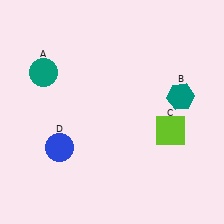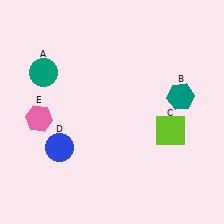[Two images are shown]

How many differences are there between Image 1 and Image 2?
There is 1 difference between the two images.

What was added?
A pink hexagon (E) was added in Image 2.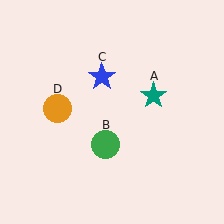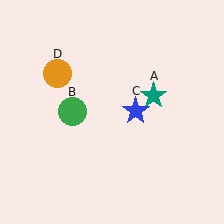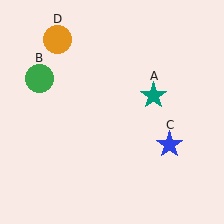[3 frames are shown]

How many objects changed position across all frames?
3 objects changed position: green circle (object B), blue star (object C), orange circle (object D).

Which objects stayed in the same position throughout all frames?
Teal star (object A) remained stationary.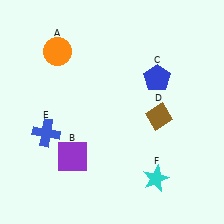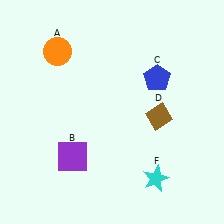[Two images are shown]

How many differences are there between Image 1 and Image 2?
There is 1 difference between the two images.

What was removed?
The blue cross (E) was removed in Image 2.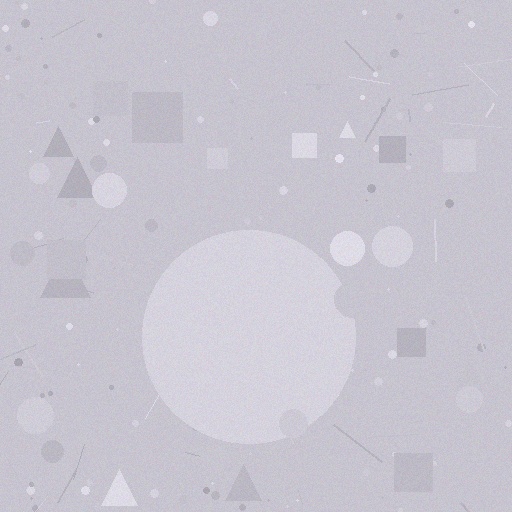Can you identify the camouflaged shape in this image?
The camouflaged shape is a circle.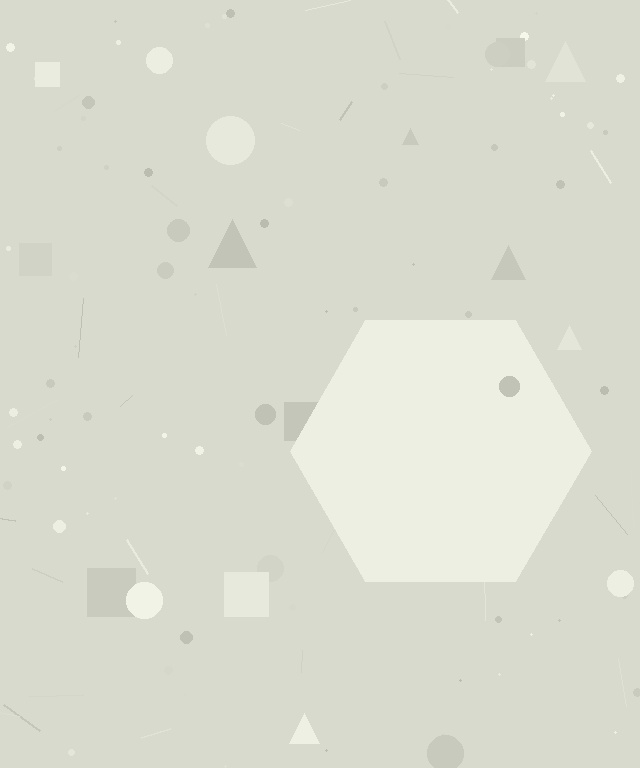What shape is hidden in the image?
A hexagon is hidden in the image.